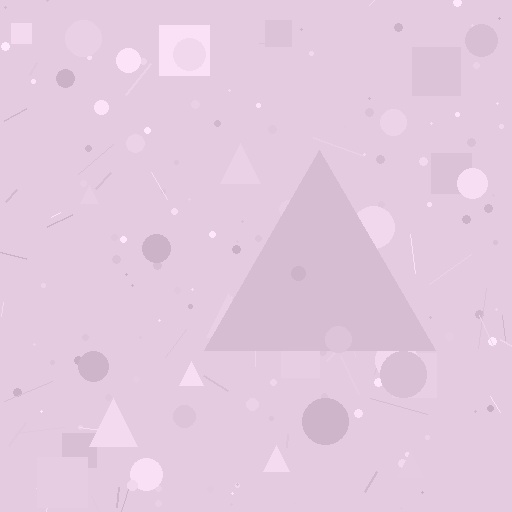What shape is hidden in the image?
A triangle is hidden in the image.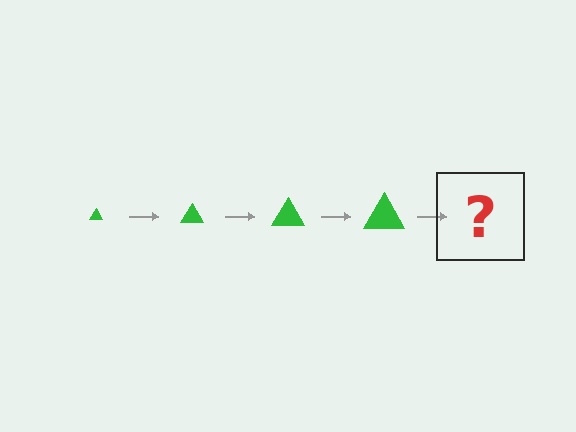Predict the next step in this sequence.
The next step is a green triangle, larger than the previous one.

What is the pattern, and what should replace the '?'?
The pattern is that the triangle gets progressively larger each step. The '?' should be a green triangle, larger than the previous one.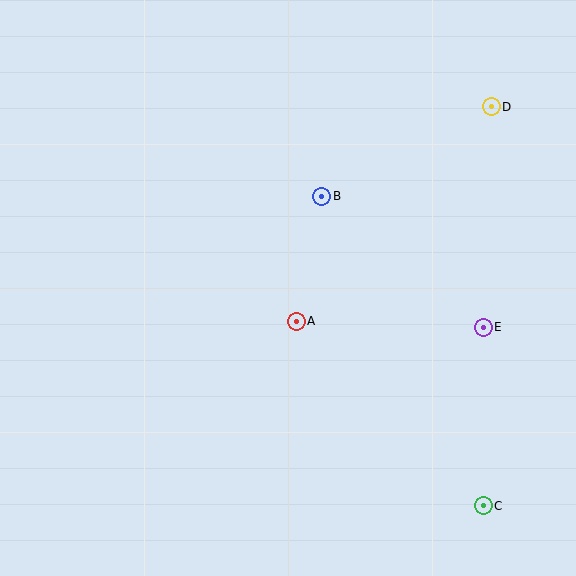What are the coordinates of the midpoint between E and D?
The midpoint between E and D is at (487, 217).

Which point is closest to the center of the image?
Point A at (296, 321) is closest to the center.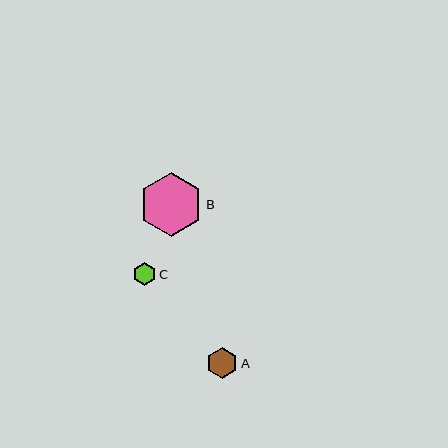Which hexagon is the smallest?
Hexagon C is the smallest with a size of approximately 23 pixels.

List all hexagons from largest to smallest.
From largest to smallest: B, A, C.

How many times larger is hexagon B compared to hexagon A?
Hexagon B is approximately 2.1 times the size of hexagon A.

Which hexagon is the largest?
Hexagon B is the largest with a size of approximately 63 pixels.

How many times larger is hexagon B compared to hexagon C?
Hexagon B is approximately 2.8 times the size of hexagon C.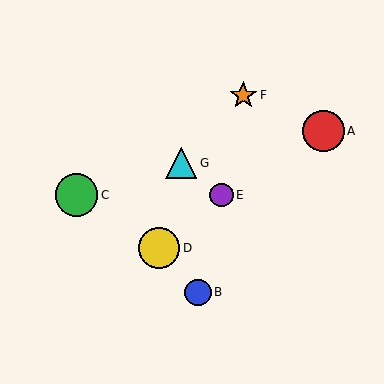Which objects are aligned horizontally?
Objects C, E are aligned horizontally.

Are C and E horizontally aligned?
Yes, both are at y≈195.